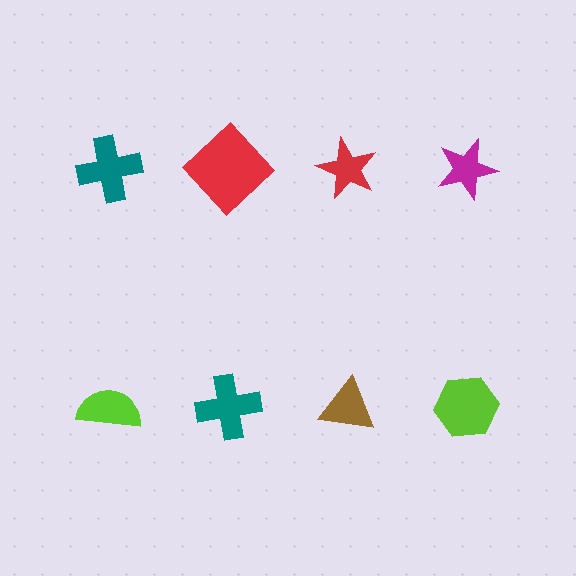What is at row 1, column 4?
A magenta star.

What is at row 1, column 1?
A teal cross.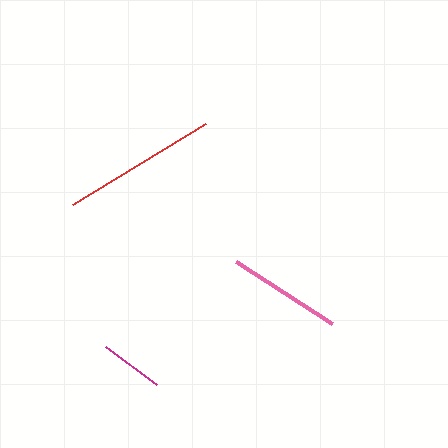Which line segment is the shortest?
The magenta line is the shortest at approximately 63 pixels.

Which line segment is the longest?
The red line is the longest at approximately 156 pixels.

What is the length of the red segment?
The red segment is approximately 156 pixels long.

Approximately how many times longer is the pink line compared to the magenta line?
The pink line is approximately 1.8 times the length of the magenta line.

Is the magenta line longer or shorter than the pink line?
The pink line is longer than the magenta line.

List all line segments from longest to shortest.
From longest to shortest: red, pink, magenta.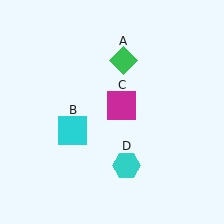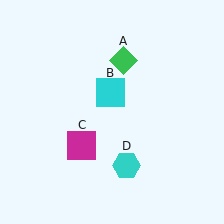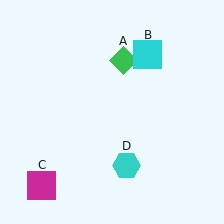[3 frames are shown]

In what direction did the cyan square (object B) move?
The cyan square (object B) moved up and to the right.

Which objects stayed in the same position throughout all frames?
Green diamond (object A) and cyan hexagon (object D) remained stationary.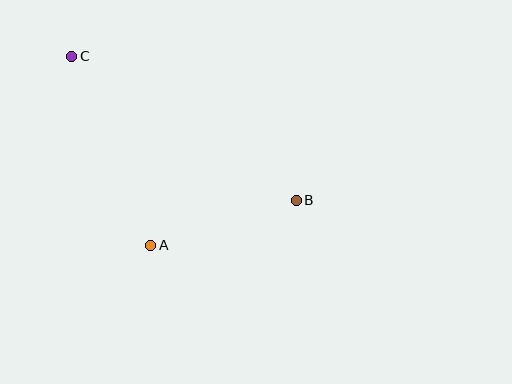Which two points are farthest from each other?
Points B and C are farthest from each other.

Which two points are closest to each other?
Points A and B are closest to each other.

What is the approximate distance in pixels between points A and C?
The distance between A and C is approximately 205 pixels.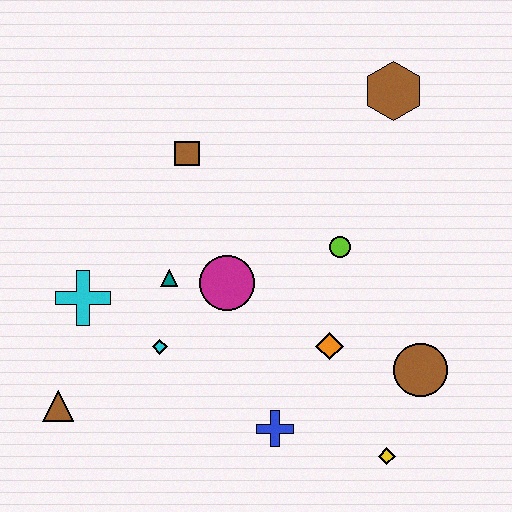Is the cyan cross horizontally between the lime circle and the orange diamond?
No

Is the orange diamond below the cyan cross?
Yes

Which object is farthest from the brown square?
The yellow diamond is farthest from the brown square.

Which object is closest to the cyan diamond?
The teal triangle is closest to the cyan diamond.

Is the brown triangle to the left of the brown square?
Yes